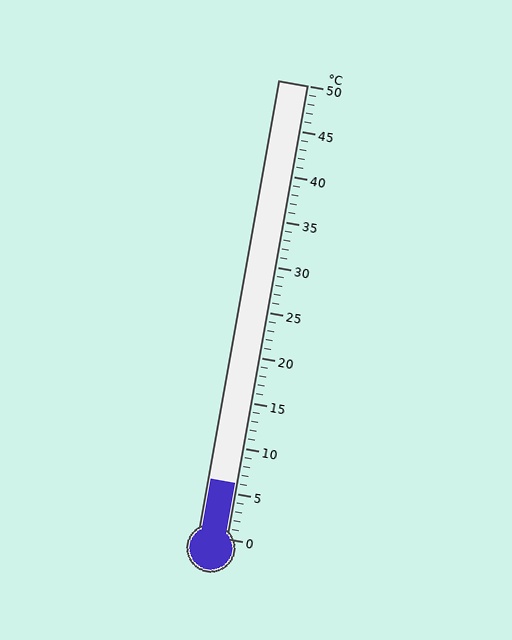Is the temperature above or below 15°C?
The temperature is below 15°C.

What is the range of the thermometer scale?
The thermometer scale ranges from 0°C to 50°C.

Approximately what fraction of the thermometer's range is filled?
The thermometer is filled to approximately 10% of its range.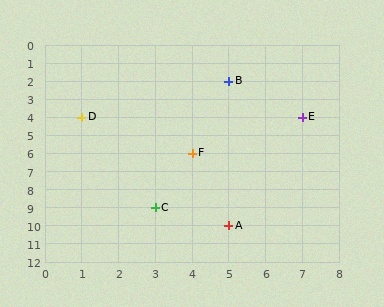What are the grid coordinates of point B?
Point B is at grid coordinates (5, 2).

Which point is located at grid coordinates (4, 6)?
Point F is at (4, 6).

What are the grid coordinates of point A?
Point A is at grid coordinates (5, 10).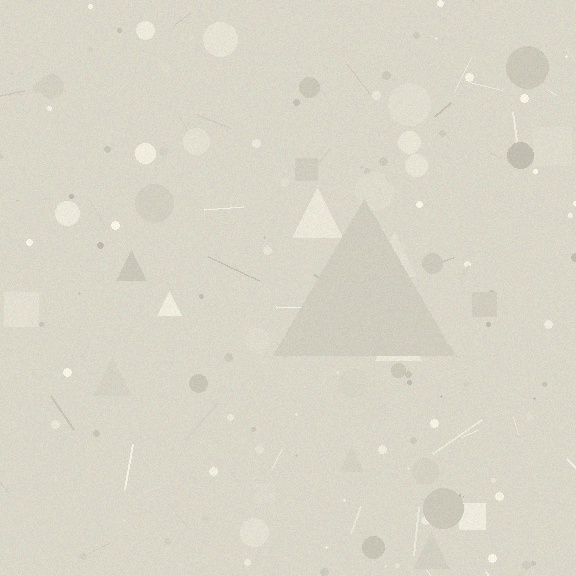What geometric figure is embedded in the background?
A triangle is embedded in the background.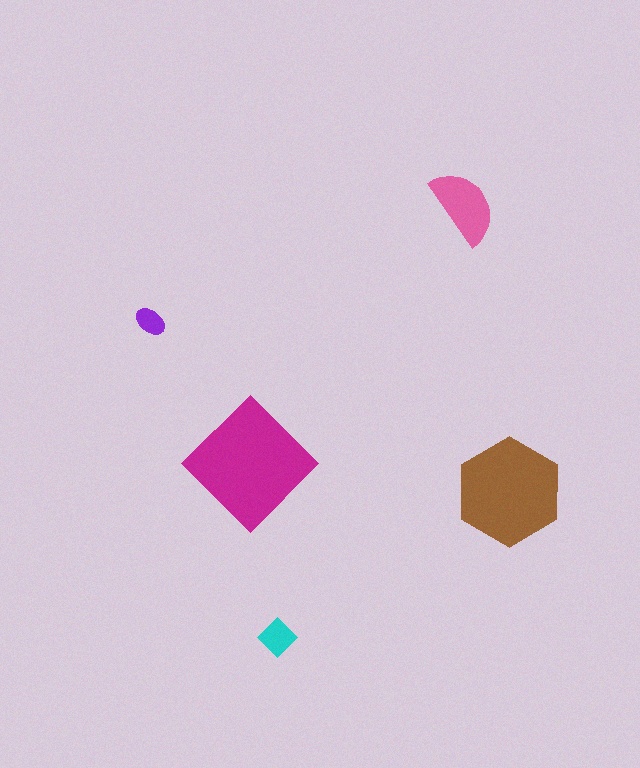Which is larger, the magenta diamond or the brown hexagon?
The magenta diamond.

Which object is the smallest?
The purple ellipse.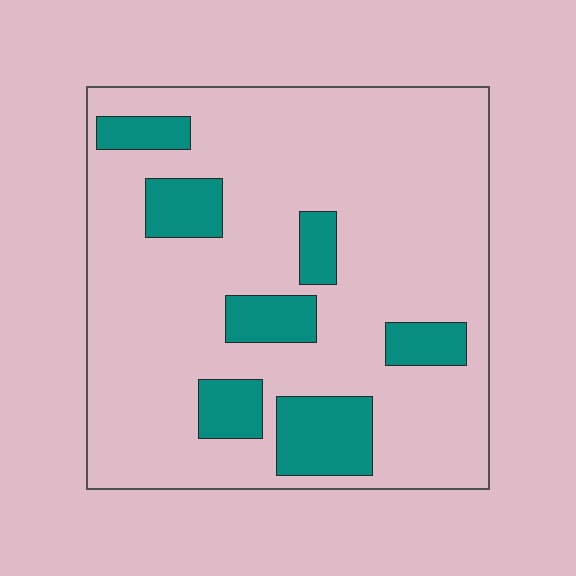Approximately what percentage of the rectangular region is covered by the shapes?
Approximately 20%.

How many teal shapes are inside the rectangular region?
7.